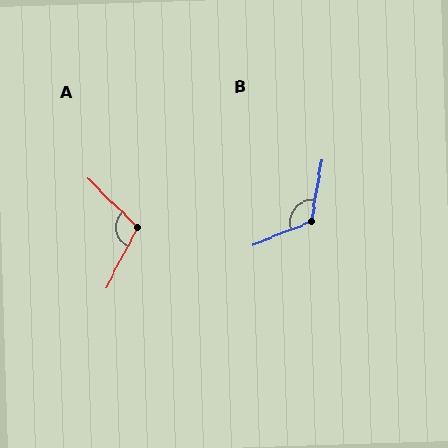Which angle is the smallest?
A, at approximately 107 degrees.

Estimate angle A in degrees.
Approximately 107 degrees.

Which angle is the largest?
B, at approximately 121 degrees.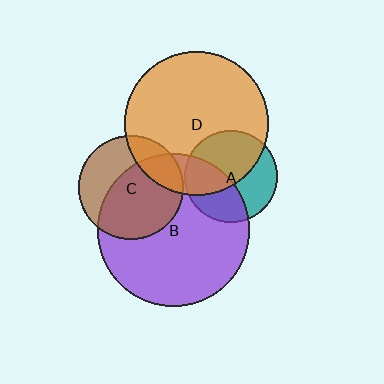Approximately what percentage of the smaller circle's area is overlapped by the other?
Approximately 20%.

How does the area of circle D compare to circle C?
Approximately 1.9 times.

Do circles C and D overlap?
Yes.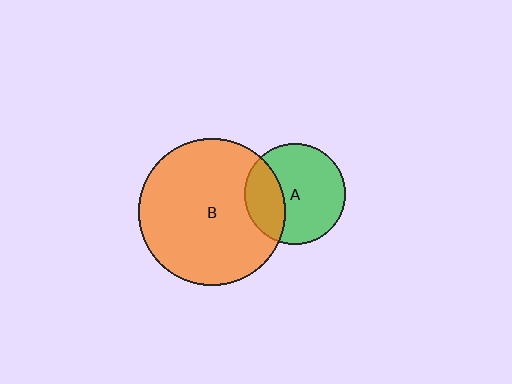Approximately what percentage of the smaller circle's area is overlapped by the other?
Approximately 30%.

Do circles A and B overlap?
Yes.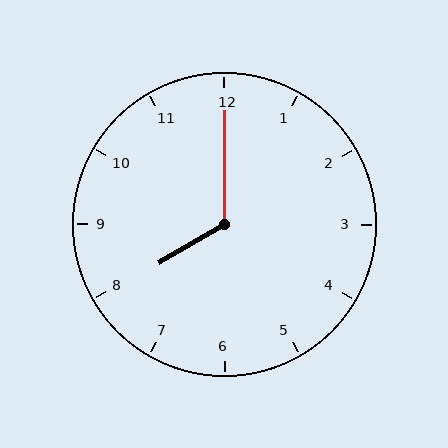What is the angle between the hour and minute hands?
Approximately 120 degrees.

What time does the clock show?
8:00.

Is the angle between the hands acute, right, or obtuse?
It is obtuse.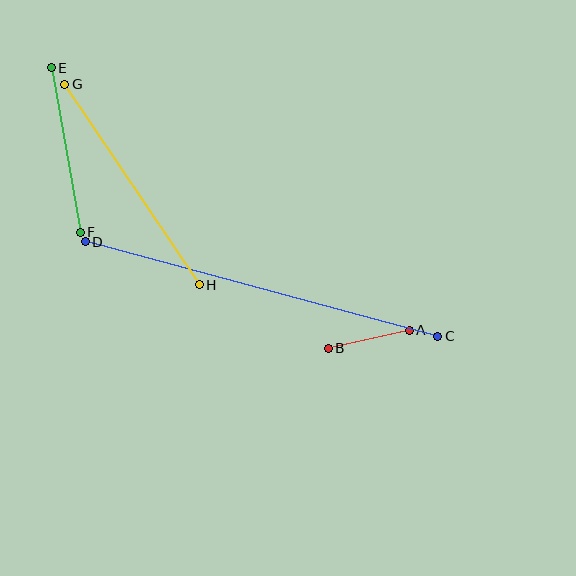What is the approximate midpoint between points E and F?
The midpoint is at approximately (66, 150) pixels.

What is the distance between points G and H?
The distance is approximately 241 pixels.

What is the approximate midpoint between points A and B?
The midpoint is at approximately (369, 339) pixels.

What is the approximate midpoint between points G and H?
The midpoint is at approximately (132, 185) pixels.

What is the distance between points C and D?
The distance is approximately 365 pixels.